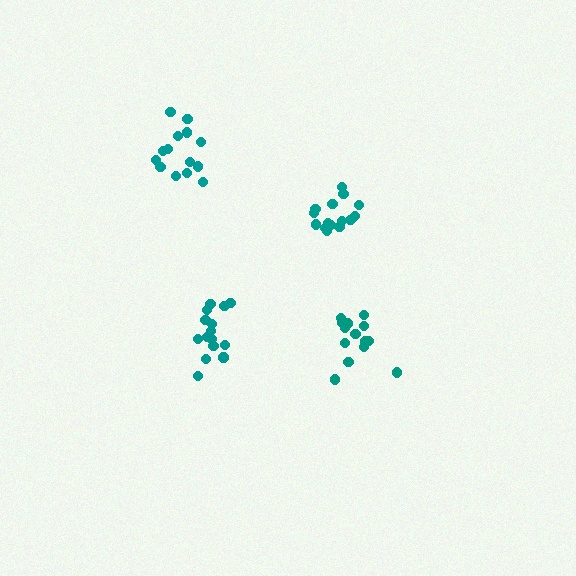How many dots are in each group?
Group 1: 14 dots, Group 2: 14 dots, Group 3: 15 dots, Group 4: 15 dots (58 total).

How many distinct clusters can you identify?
There are 4 distinct clusters.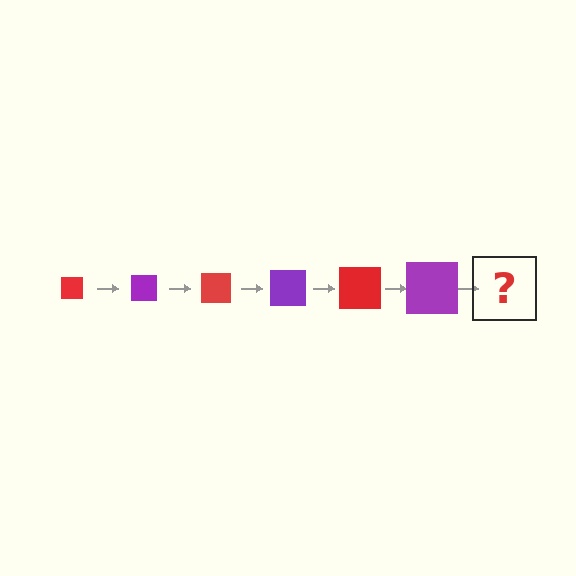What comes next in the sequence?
The next element should be a red square, larger than the previous one.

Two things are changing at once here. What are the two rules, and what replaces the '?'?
The two rules are that the square grows larger each step and the color cycles through red and purple. The '?' should be a red square, larger than the previous one.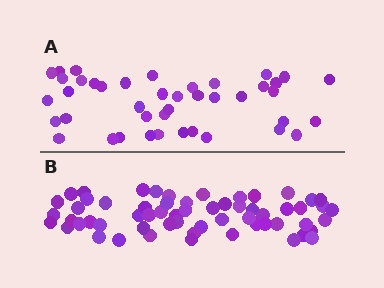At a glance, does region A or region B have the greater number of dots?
Region B (the bottom region) has more dots.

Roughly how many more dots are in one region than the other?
Region B has approximately 20 more dots than region A.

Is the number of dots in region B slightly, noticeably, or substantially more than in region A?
Region B has noticeably more, but not dramatically so. The ratio is roughly 1.4 to 1.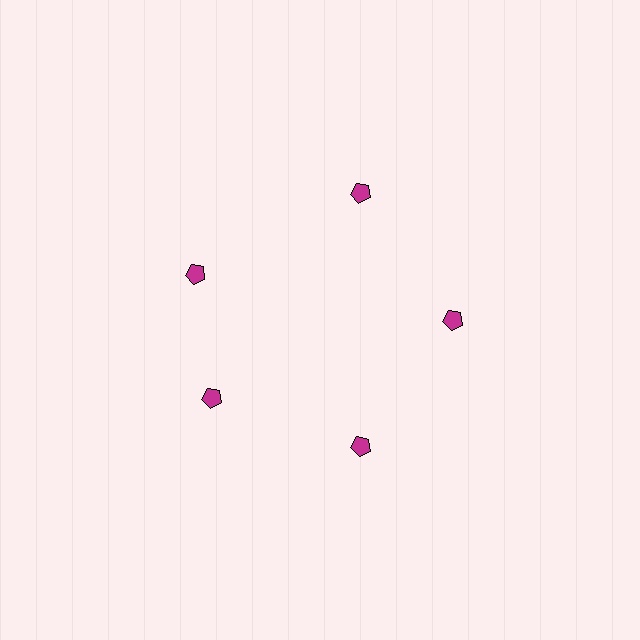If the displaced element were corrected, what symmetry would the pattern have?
It would have 5-fold rotational symmetry — the pattern would map onto itself every 72 degrees.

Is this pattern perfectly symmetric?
No. The 5 magenta pentagons are arranged in a ring, but one element near the 10 o'clock position is rotated out of alignment along the ring, breaking the 5-fold rotational symmetry.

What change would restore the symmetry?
The symmetry would be restored by rotating it back into even spacing with its neighbors so that all 5 pentagons sit at equal angles and equal distance from the center.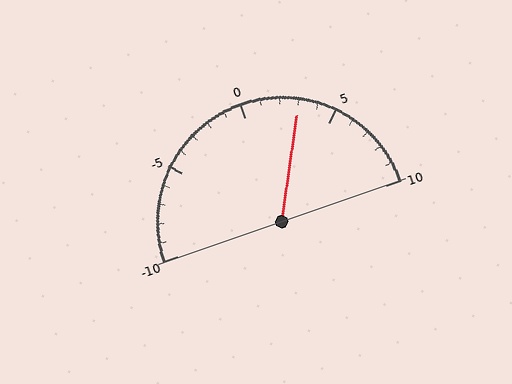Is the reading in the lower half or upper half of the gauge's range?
The reading is in the upper half of the range (-10 to 10).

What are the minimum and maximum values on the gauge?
The gauge ranges from -10 to 10.